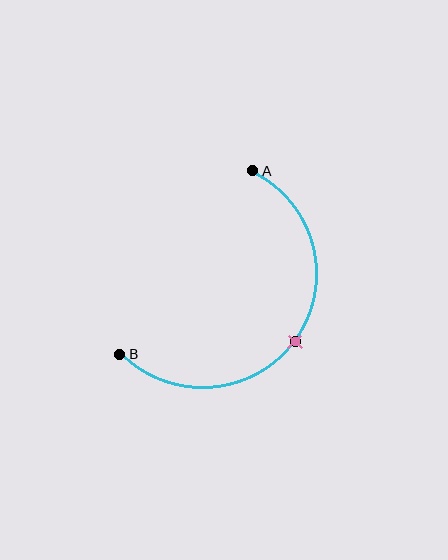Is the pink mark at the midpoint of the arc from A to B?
Yes. The pink mark lies on the arc at equal arc-length from both A and B — it is the arc midpoint.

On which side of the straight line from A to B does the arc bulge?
The arc bulges below and to the right of the straight line connecting A and B.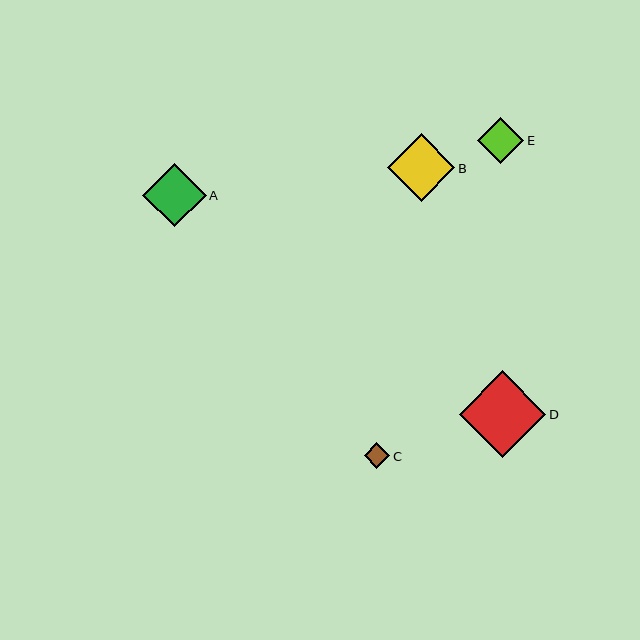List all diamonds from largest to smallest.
From largest to smallest: D, B, A, E, C.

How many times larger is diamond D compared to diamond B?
Diamond D is approximately 1.3 times the size of diamond B.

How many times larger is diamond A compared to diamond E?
Diamond A is approximately 1.4 times the size of diamond E.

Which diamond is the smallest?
Diamond C is the smallest with a size of approximately 25 pixels.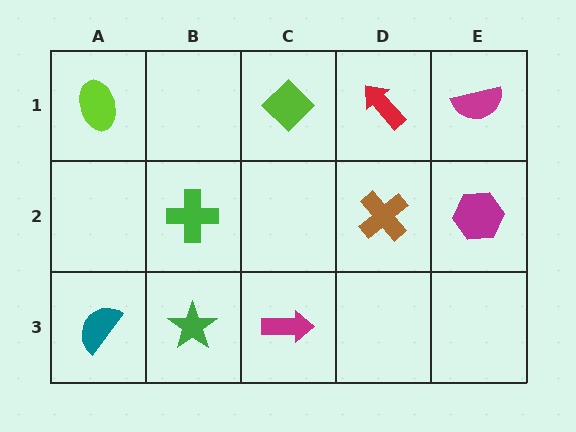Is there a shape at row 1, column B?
No, that cell is empty.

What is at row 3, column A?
A teal semicircle.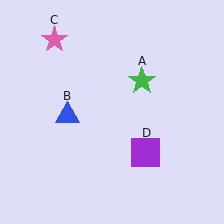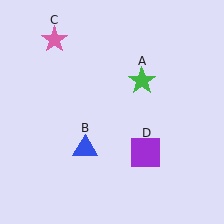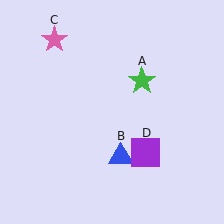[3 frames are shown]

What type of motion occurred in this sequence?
The blue triangle (object B) rotated counterclockwise around the center of the scene.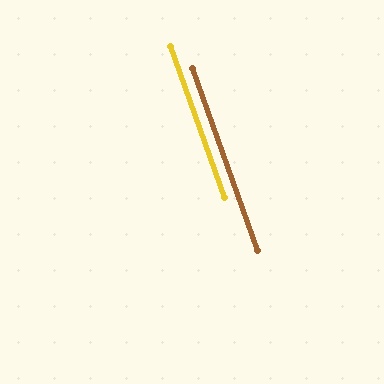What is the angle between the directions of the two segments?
Approximately 0 degrees.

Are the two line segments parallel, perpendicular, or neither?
Parallel — their directions differ by only 0.1°.